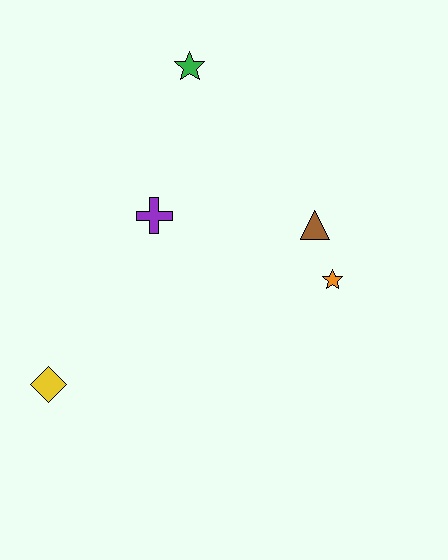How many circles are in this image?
There are no circles.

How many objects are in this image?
There are 5 objects.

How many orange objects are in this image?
There is 1 orange object.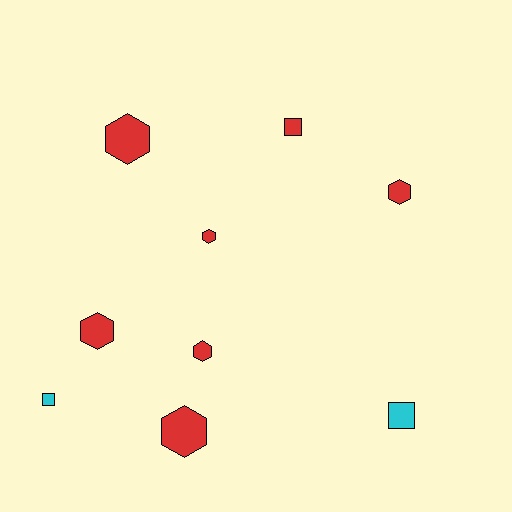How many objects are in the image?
There are 9 objects.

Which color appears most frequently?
Red, with 7 objects.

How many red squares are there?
There is 1 red square.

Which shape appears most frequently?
Hexagon, with 6 objects.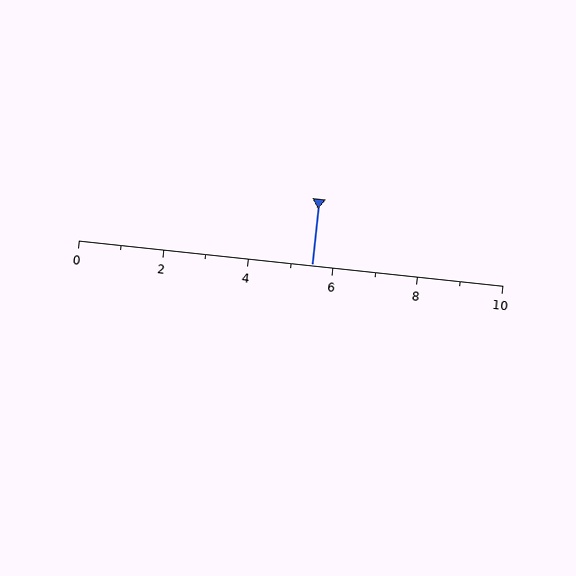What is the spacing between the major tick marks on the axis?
The major ticks are spaced 2 apart.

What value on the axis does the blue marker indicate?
The marker indicates approximately 5.5.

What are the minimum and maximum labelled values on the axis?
The axis runs from 0 to 10.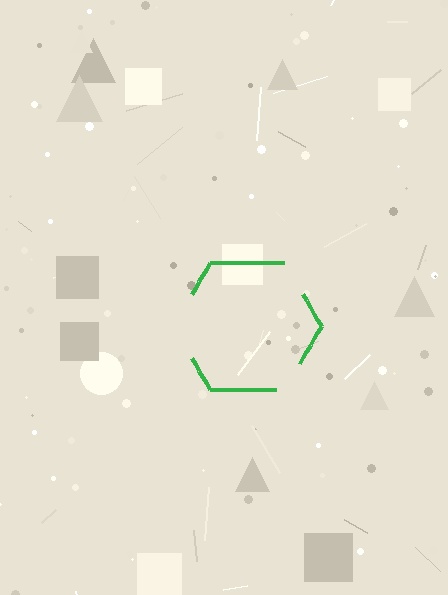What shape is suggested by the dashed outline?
The dashed outline suggests a hexagon.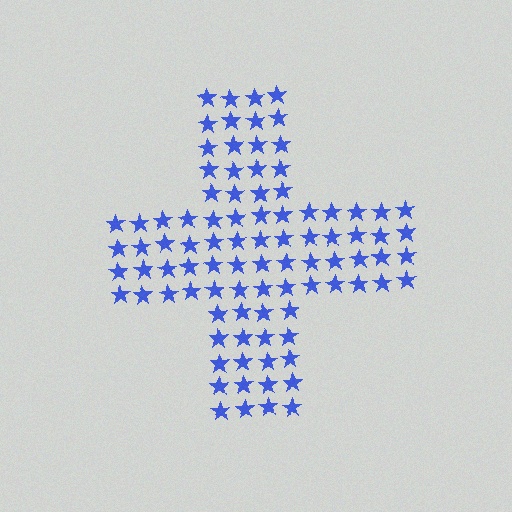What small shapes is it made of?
It is made of small stars.